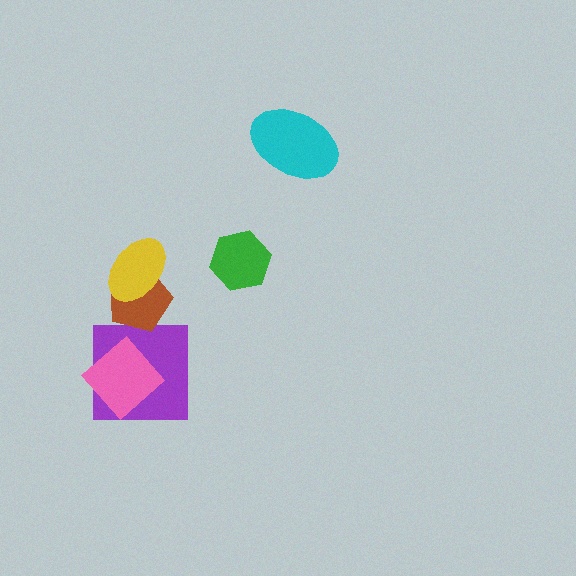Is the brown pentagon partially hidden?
Yes, it is partially covered by another shape.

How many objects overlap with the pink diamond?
1 object overlaps with the pink diamond.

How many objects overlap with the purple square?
2 objects overlap with the purple square.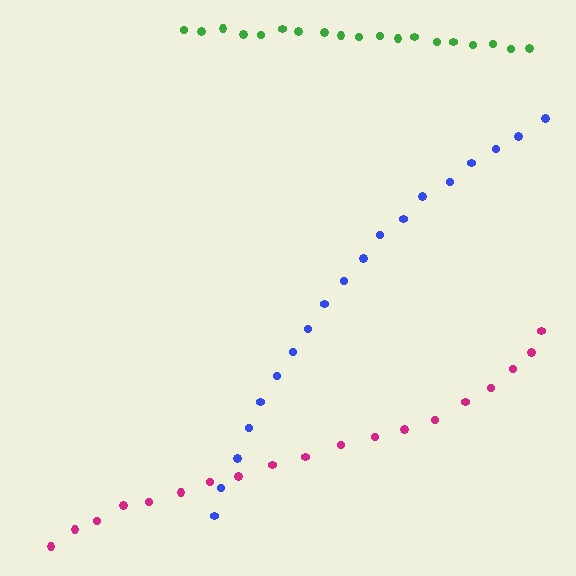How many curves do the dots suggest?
There are 3 distinct paths.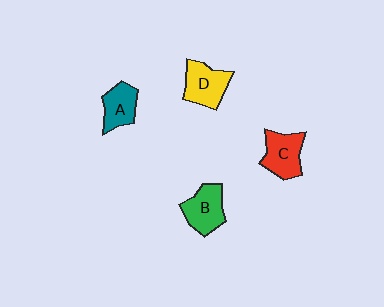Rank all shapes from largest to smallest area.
From largest to smallest: D (yellow), C (red), B (green), A (teal).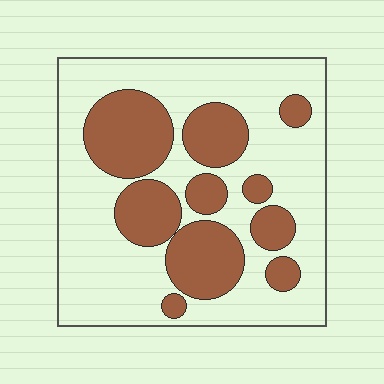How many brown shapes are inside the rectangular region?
10.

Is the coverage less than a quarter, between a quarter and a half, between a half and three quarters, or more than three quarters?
Between a quarter and a half.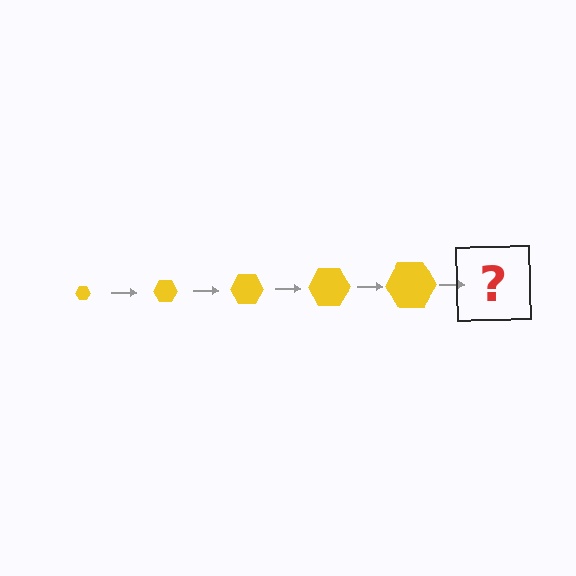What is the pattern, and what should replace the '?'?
The pattern is that the hexagon gets progressively larger each step. The '?' should be a yellow hexagon, larger than the previous one.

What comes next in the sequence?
The next element should be a yellow hexagon, larger than the previous one.